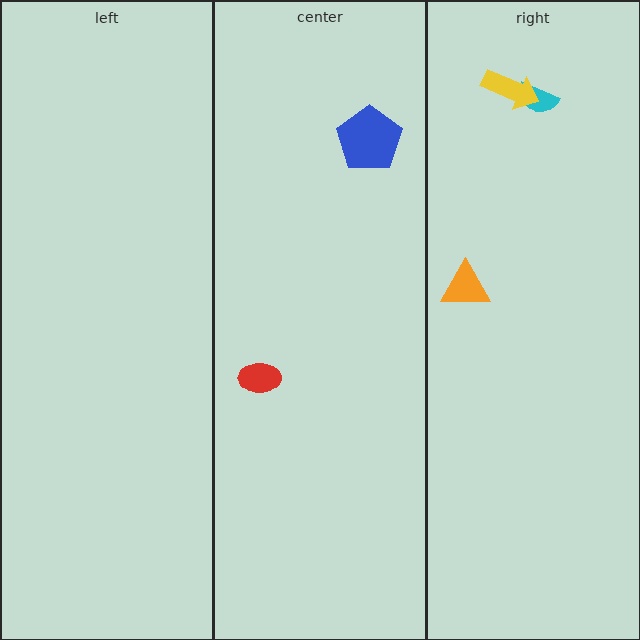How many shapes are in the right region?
3.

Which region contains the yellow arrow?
The right region.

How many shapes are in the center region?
2.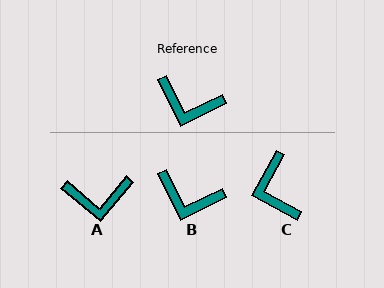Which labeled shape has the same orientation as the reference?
B.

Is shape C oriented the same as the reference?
No, it is off by about 55 degrees.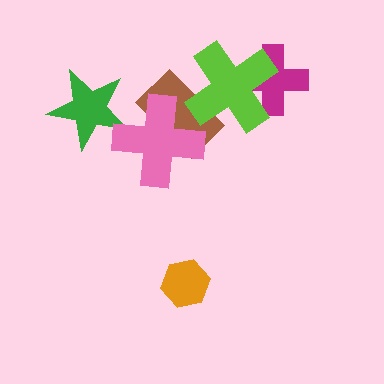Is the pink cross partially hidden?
No, no other shape covers it.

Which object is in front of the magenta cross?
The lime cross is in front of the magenta cross.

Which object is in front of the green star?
The pink cross is in front of the green star.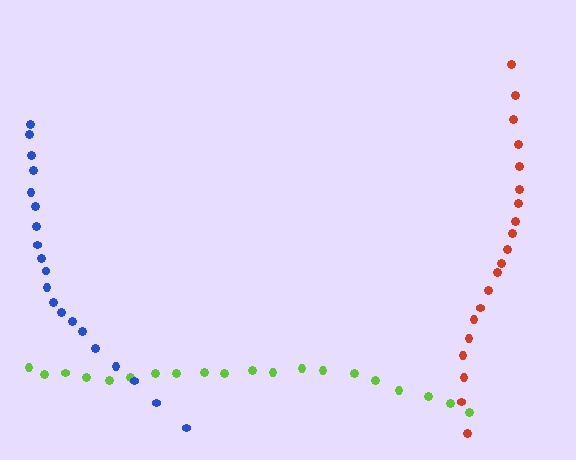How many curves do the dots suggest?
There are 3 distinct paths.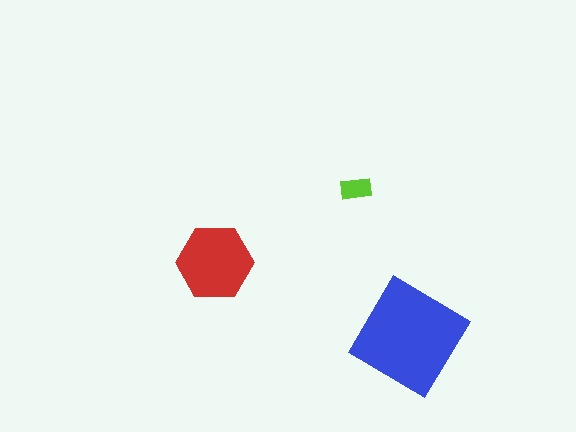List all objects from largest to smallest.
The blue diamond, the red hexagon, the lime rectangle.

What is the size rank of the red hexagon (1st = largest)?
2nd.